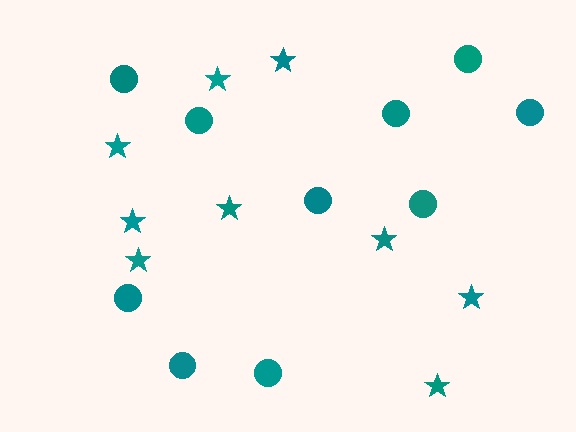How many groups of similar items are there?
There are 2 groups: one group of circles (10) and one group of stars (9).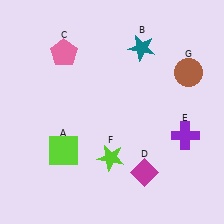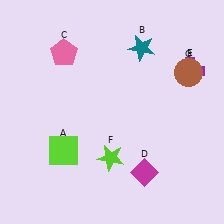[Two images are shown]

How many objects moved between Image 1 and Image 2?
1 object moved between the two images.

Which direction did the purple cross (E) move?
The purple cross (E) moved up.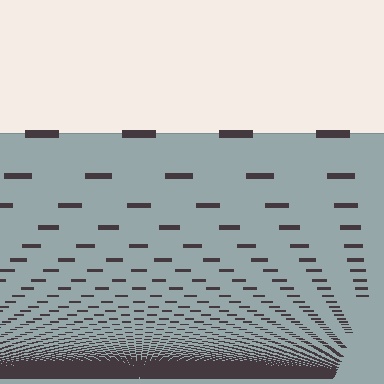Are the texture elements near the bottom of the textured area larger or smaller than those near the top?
Smaller. The gradient is inverted — elements near the bottom are smaller and denser.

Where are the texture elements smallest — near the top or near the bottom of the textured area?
Near the bottom.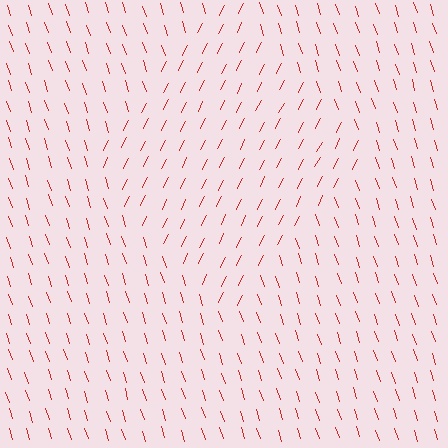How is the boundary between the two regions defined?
The boundary is defined purely by a change in line orientation (approximately 45 degrees difference). All lines are the same color and thickness.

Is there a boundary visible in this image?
Yes, there is a texture boundary formed by a change in line orientation.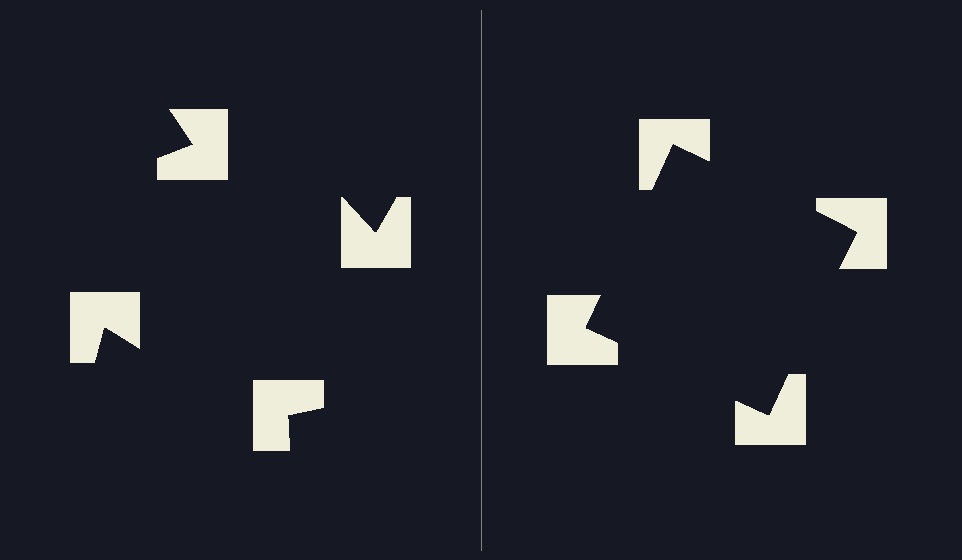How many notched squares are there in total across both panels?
8 — 4 on each side.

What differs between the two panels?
The notched squares are positioned identically on both sides; only the wedge orientations differ. On the right they align to a square; on the left they are misaligned.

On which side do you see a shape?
An illusory square appears on the right side. On the left side the wedge cuts are rotated, so no coherent shape forms.